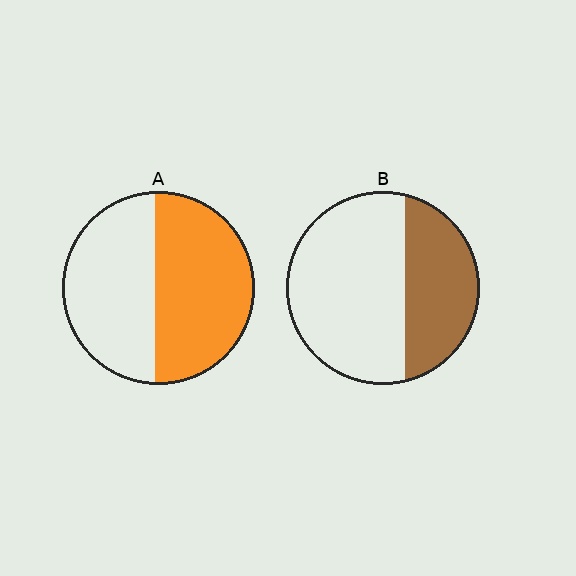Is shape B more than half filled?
No.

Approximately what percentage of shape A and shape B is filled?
A is approximately 50% and B is approximately 35%.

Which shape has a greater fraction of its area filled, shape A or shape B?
Shape A.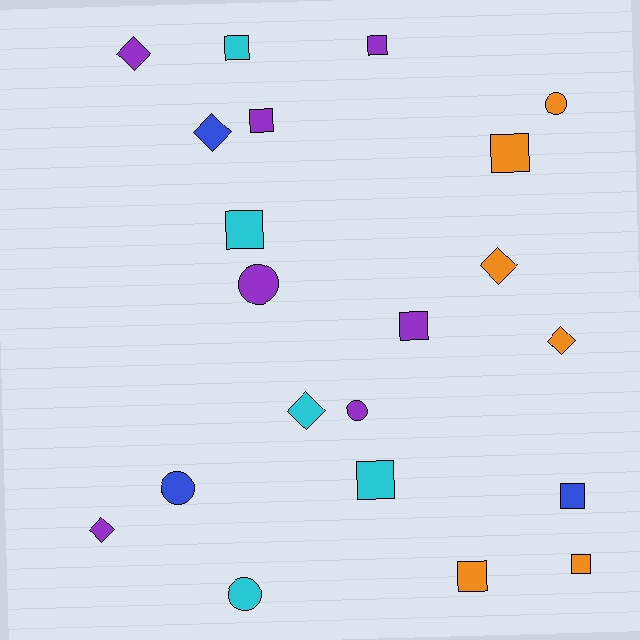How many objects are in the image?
There are 21 objects.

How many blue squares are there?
There is 1 blue square.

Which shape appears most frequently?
Square, with 10 objects.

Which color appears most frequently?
Purple, with 7 objects.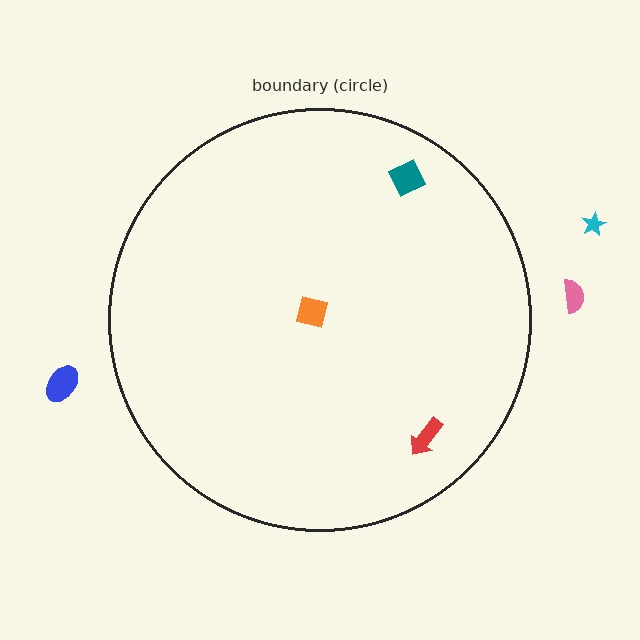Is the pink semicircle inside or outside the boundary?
Outside.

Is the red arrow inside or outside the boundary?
Inside.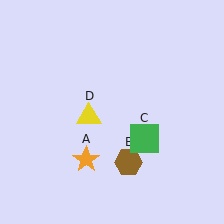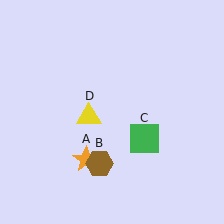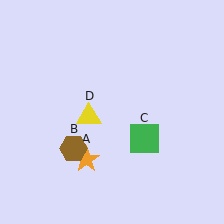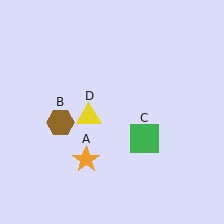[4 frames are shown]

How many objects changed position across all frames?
1 object changed position: brown hexagon (object B).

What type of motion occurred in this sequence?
The brown hexagon (object B) rotated clockwise around the center of the scene.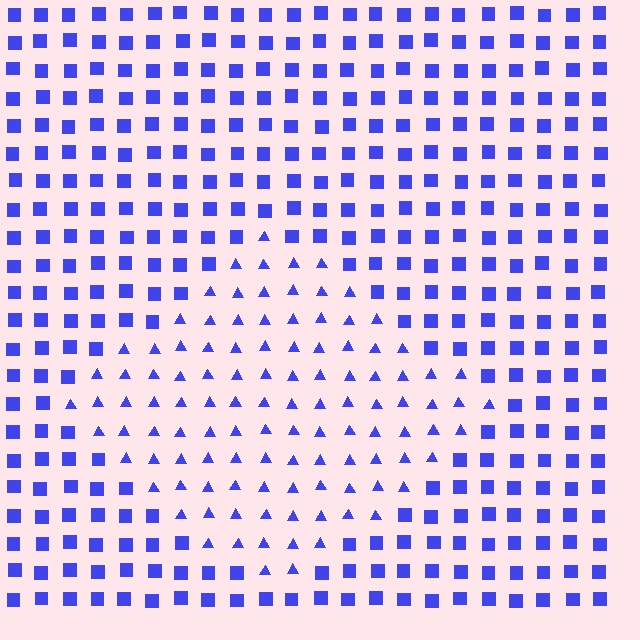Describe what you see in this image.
The image is filled with small blue elements arranged in a uniform grid. A diamond-shaped region contains triangles, while the surrounding area contains squares. The boundary is defined purely by the change in element shape.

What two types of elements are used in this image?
The image uses triangles inside the diamond region and squares outside it.